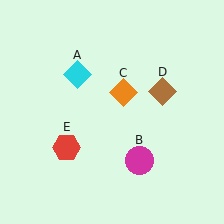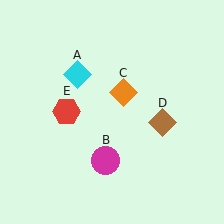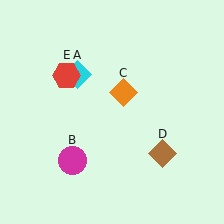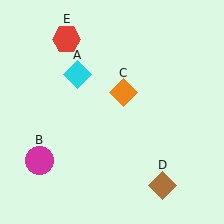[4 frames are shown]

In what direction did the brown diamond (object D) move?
The brown diamond (object D) moved down.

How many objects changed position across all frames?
3 objects changed position: magenta circle (object B), brown diamond (object D), red hexagon (object E).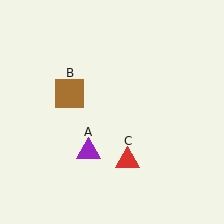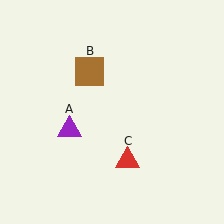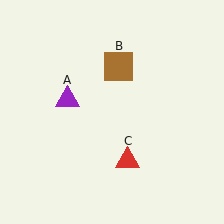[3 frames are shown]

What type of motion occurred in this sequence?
The purple triangle (object A), brown square (object B) rotated clockwise around the center of the scene.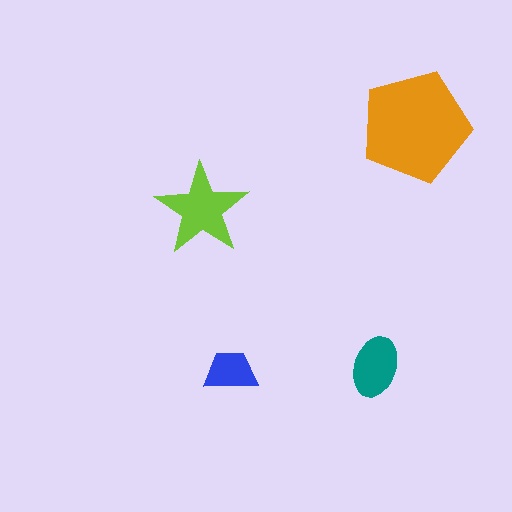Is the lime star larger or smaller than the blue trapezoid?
Larger.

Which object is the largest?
The orange pentagon.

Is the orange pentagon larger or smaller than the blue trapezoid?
Larger.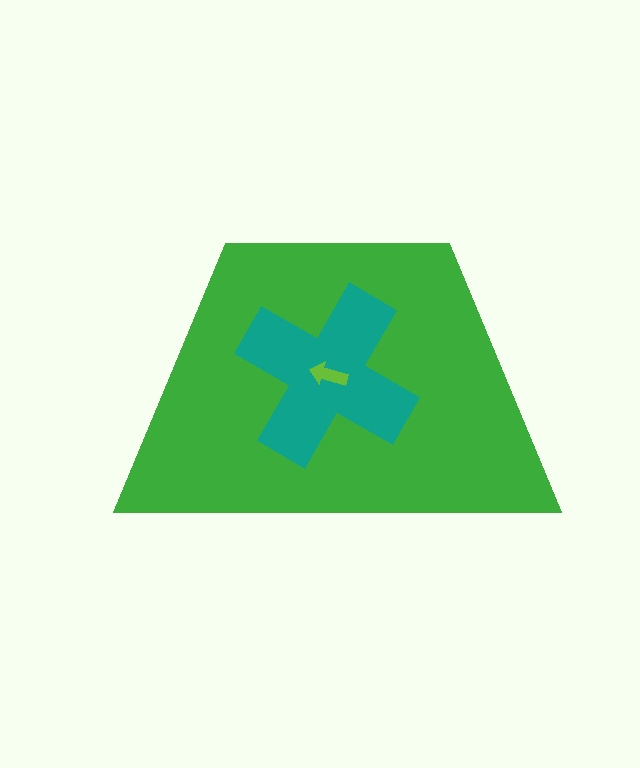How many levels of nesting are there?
3.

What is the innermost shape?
The lime arrow.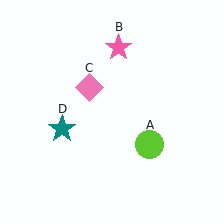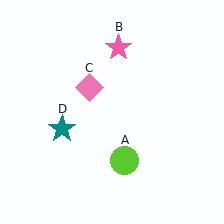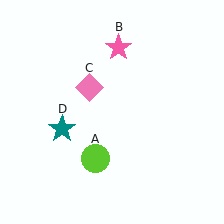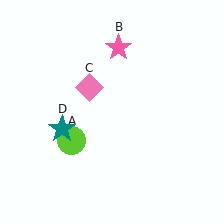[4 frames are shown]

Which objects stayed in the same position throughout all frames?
Pink star (object B) and pink diamond (object C) and teal star (object D) remained stationary.